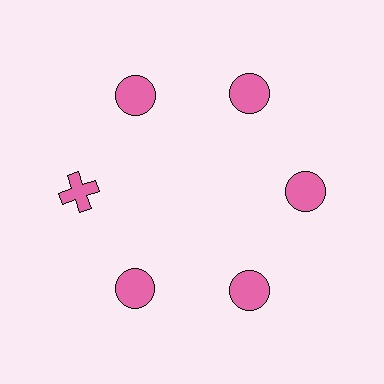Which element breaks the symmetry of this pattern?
The pink cross at roughly the 9 o'clock position breaks the symmetry. All other shapes are pink circles.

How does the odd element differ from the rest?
It has a different shape: cross instead of circle.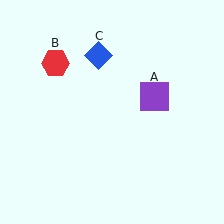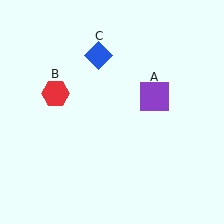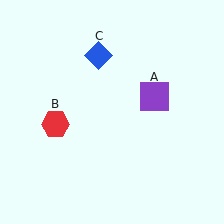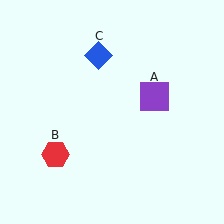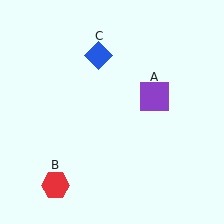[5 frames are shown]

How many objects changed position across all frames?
1 object changed position: red hexagon (object B).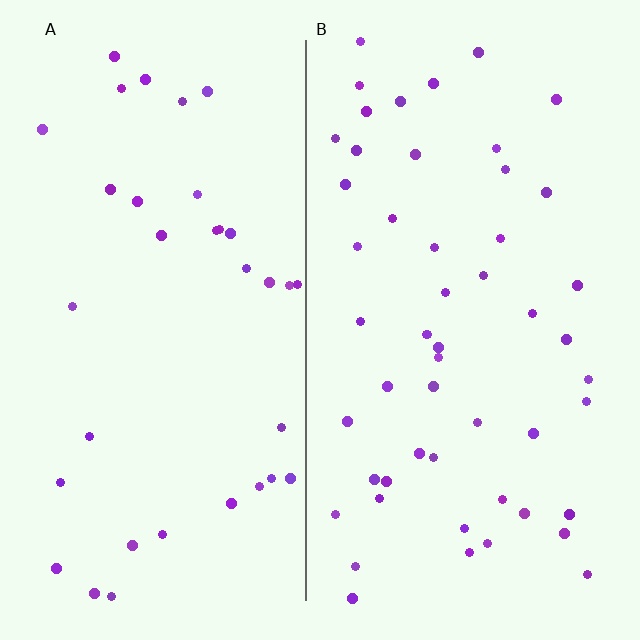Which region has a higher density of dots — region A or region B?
B (the right).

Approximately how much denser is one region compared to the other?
Approximately 1.5× — region B over region A.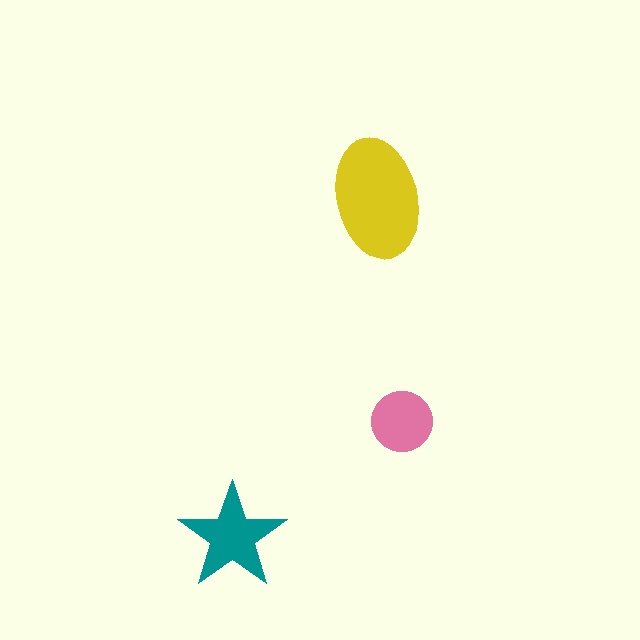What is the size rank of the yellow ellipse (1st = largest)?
1st.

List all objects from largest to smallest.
The yellow ellipse, the teal star, the pink circle.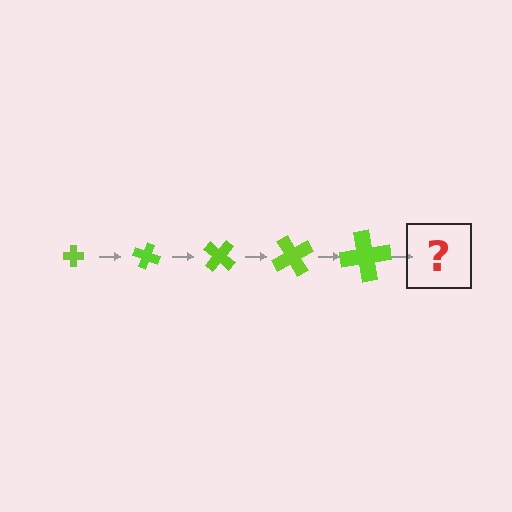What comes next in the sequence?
The next element should be a cross, larger than the previous one and rotated 100 degrees from the start.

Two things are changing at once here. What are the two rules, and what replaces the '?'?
The two rules are that the cross grows larger each step and it rotates 20 degrees each step. The '?' should be a cross, larger than the previous one and rotated 100 degrees from the start.